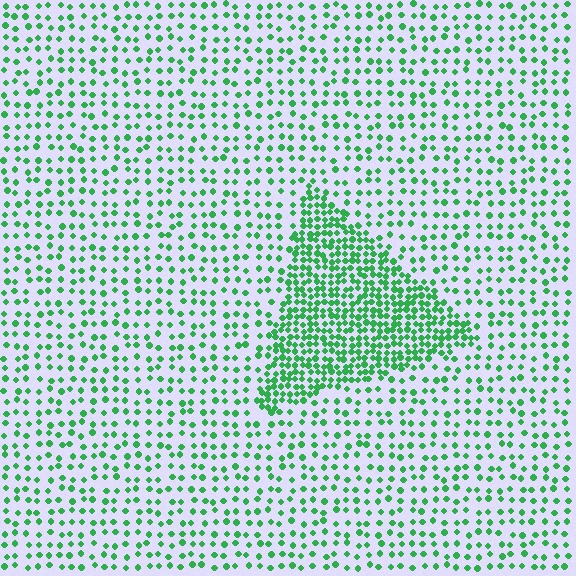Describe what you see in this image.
The image contains small green elements arranged at two different densities. A triangle-shaped region is visible where the elements are more densely packed than the surrounding area.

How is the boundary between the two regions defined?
The boundary is defined by a change in element density (approximately 2.5x ratio). All elements are the same color, size, and shape.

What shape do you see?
I see a triangle.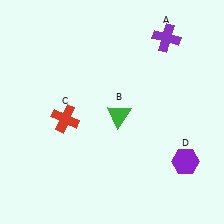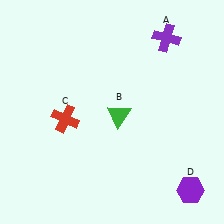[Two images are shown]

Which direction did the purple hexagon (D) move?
The purple hexagon (D) moved down.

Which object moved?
The purple hexagon (D) moved down.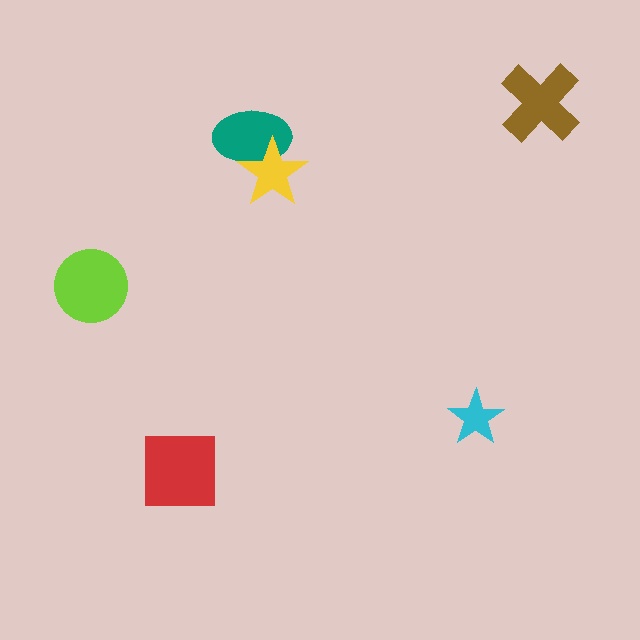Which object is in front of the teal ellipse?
The yellow star is in front of the teal ellipse.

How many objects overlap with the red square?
0 objects overlap with the red square.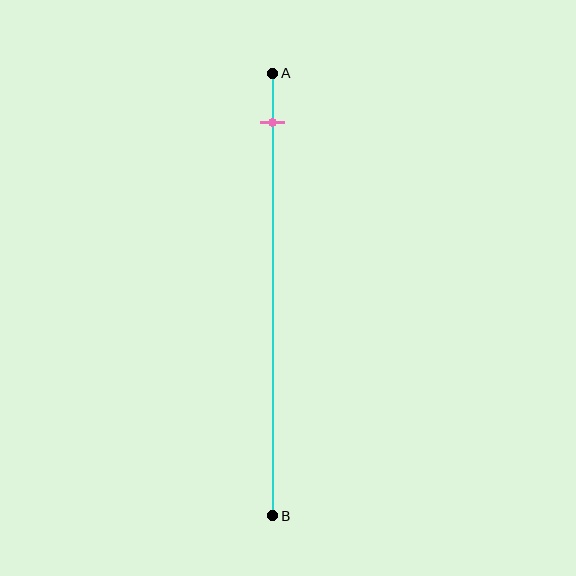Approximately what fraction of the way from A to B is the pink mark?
The pink mark is approximately 10% of the way from A to B.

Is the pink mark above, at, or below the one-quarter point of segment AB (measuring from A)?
The pink mark is above the one-quarter point of segment AB.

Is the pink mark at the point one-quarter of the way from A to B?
No, the mark is at about 10% from A, not at the 25% one-quarter point.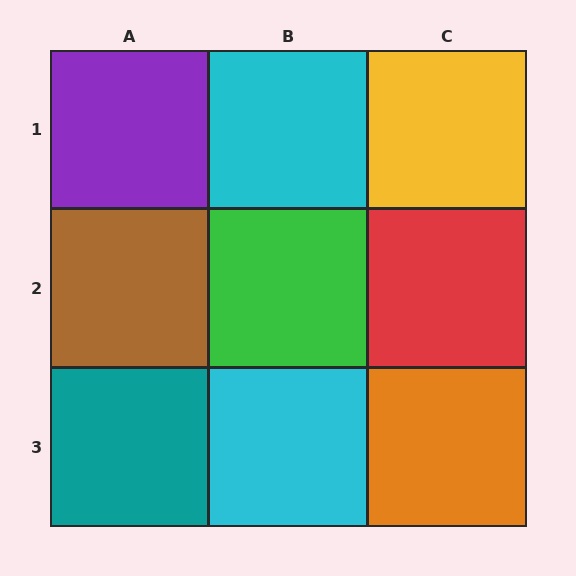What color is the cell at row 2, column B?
Green.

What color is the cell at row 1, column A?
Purple.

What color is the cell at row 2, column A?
Brown.